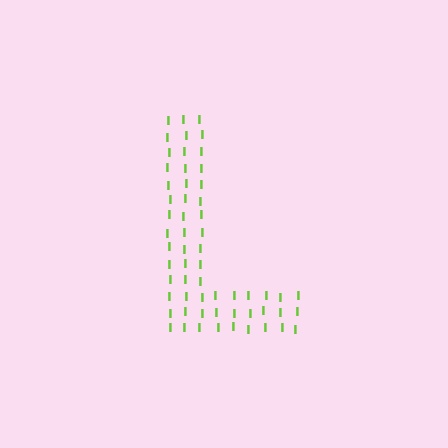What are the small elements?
The small elements are letter I's.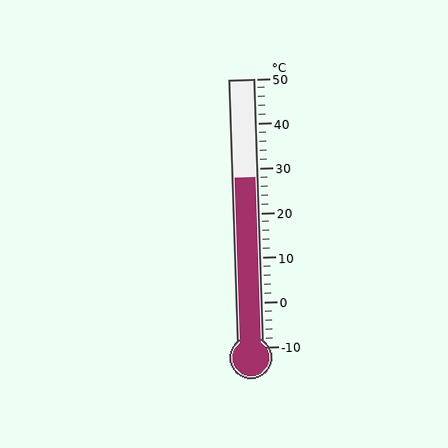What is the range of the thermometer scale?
The thermometer scale ranges from -10°C to 50°C.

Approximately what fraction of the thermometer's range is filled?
The thermometer is filled to approximately 65% of its range.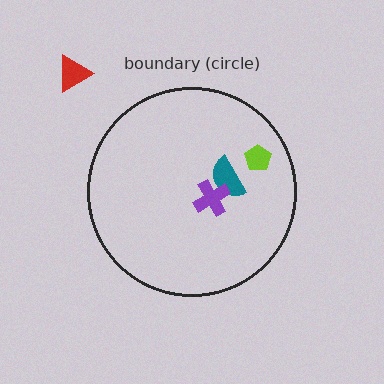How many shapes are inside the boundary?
3 inside, 1 outside.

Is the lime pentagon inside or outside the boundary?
Inside.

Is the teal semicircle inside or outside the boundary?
Inside.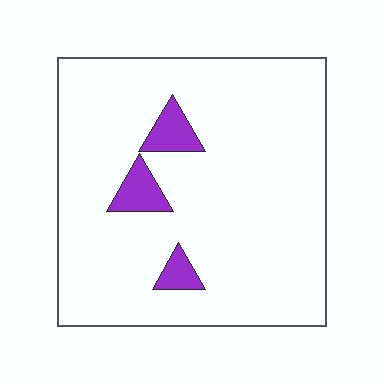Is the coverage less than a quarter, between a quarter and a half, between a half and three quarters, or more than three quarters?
Less than a quarter.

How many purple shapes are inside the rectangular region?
3.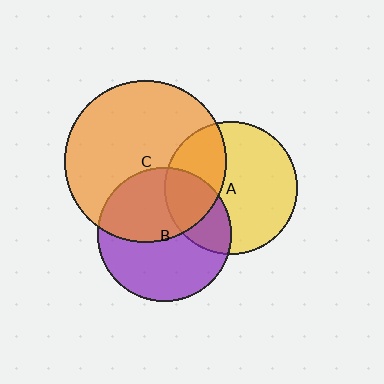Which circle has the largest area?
Circle C (orange).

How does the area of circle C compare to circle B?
Approximately 1.5 times.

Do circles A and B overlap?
Yes.